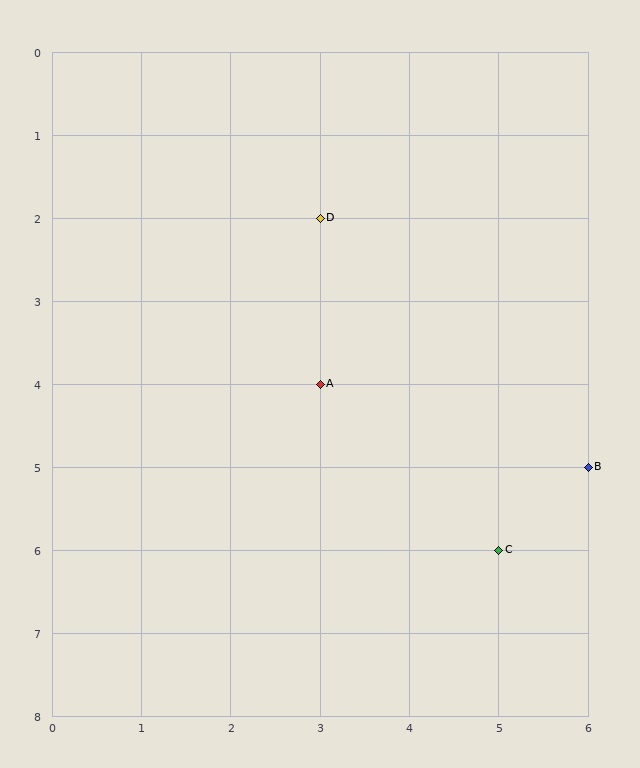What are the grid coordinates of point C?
Point C is at grid coordinates (5, 6).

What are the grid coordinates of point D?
Point D is at grid coordinates (3, 2).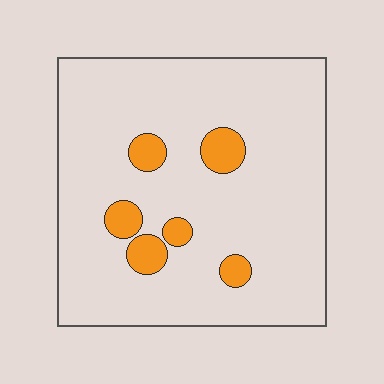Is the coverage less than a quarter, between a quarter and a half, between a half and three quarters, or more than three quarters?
Less than a quarter.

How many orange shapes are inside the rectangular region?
6.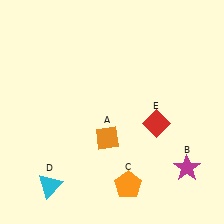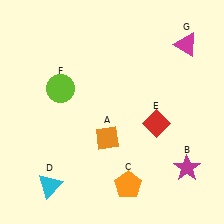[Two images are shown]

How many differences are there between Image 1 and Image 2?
There are 2 differences between the two images.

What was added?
A lime circle (F), a magenta triangle (G) were added in Image 2.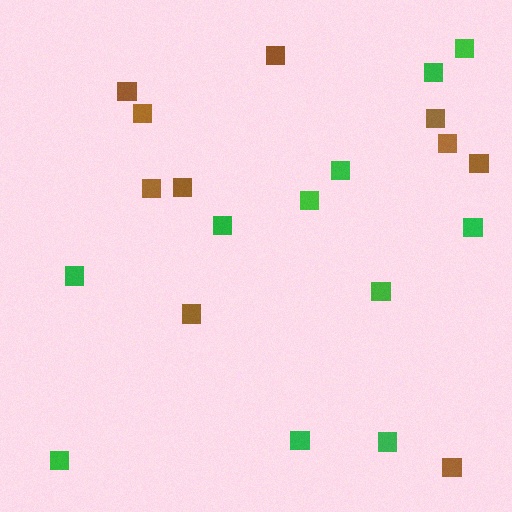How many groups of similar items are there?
There are 2 groups: one group of brown squares (10) and one group of green squares (11).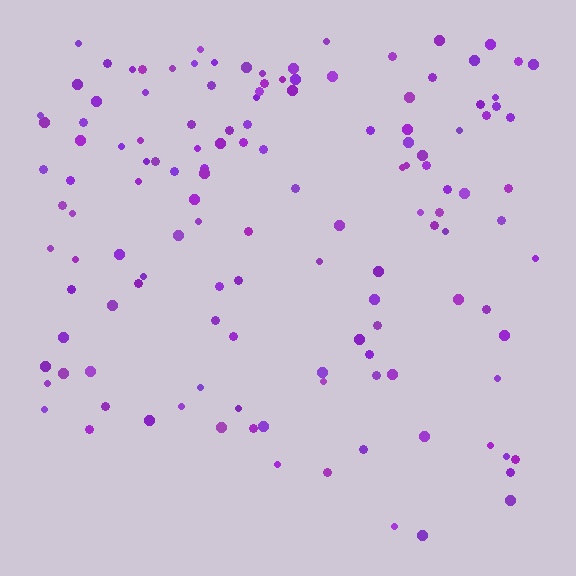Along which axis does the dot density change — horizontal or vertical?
Vertical.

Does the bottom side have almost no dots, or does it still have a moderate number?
Still a moderate number, just noticeably fewer than the top.